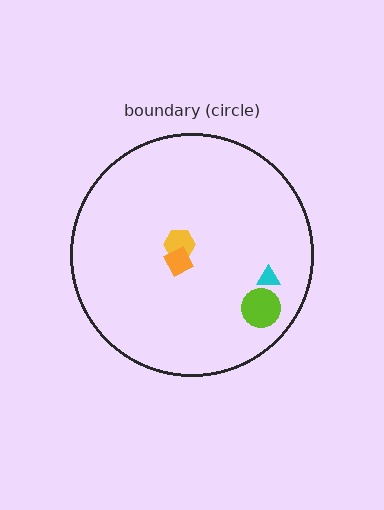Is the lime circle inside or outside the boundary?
Inside.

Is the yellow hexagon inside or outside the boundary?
Inside.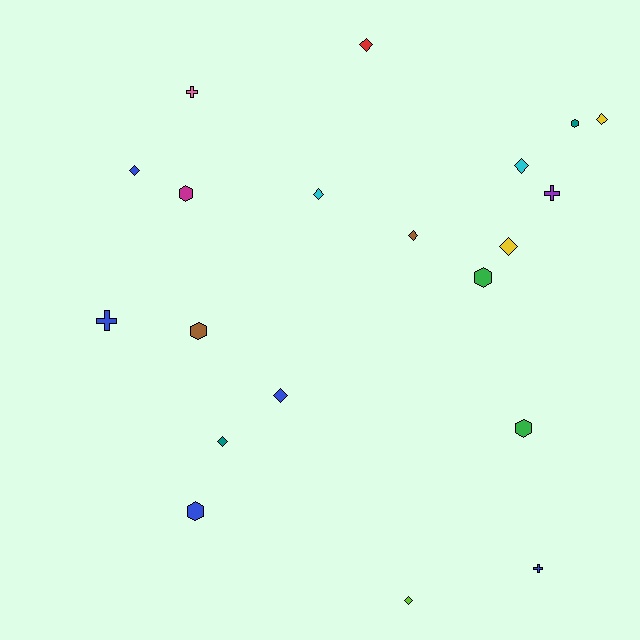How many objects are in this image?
There are 20 objects.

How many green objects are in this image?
There are 2 green objects.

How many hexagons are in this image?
There are 6 hexagons.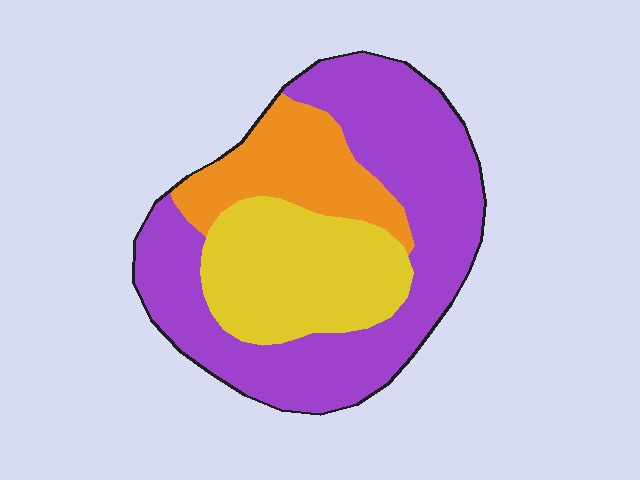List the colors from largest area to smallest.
From largest to smallest: purple, yellow, orange.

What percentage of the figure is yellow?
Yellow covers around 25% of the figure.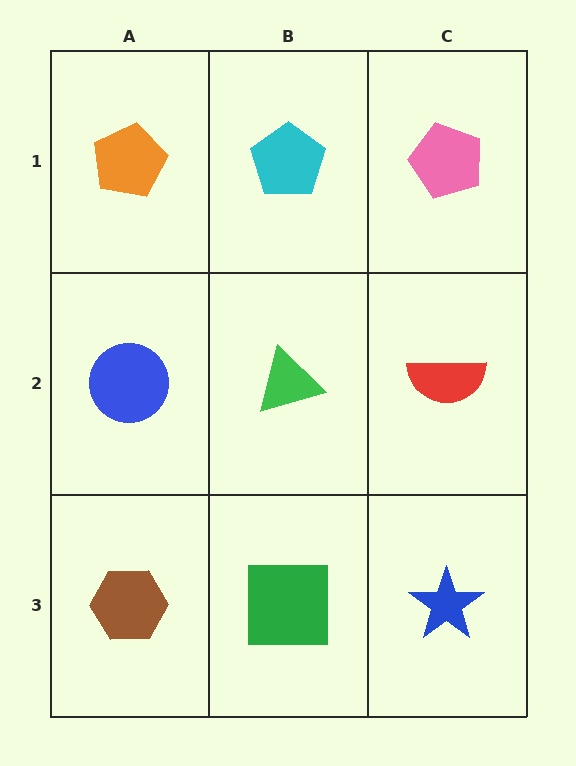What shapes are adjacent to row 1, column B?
A green triangle (row 2, column B), an orange pentagon (row 1, column A), a pink pentagon (row 1, column C).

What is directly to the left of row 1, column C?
A cyan pentagon.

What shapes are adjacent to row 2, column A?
An orange pentagon (row 1, column A), a brown hexagon (row 3, column A), a green triangle (row 2, column B).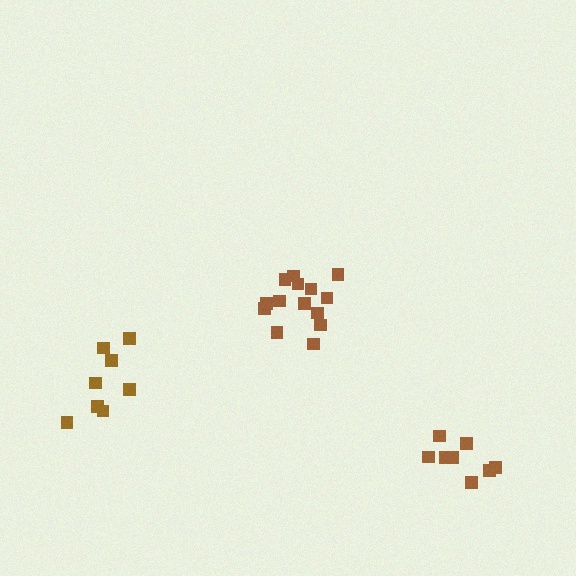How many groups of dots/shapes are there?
There are 3 groups.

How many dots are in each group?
Group 1: 14 dots, Group 2: 8 dots, Group 3: 8 dots (30 total).